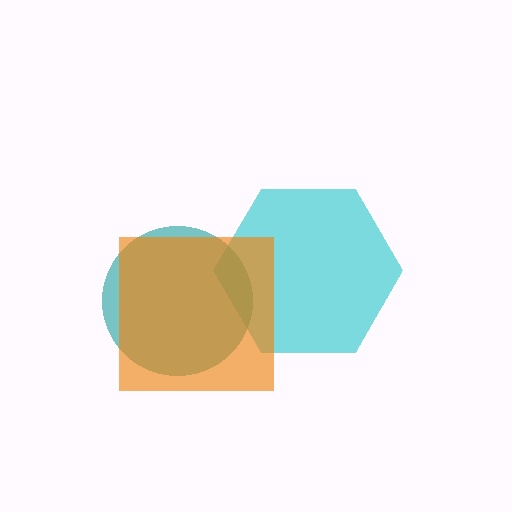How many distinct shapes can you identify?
There are 3 distinct shapes: a cyan hexagon, a teal circle, an orange square.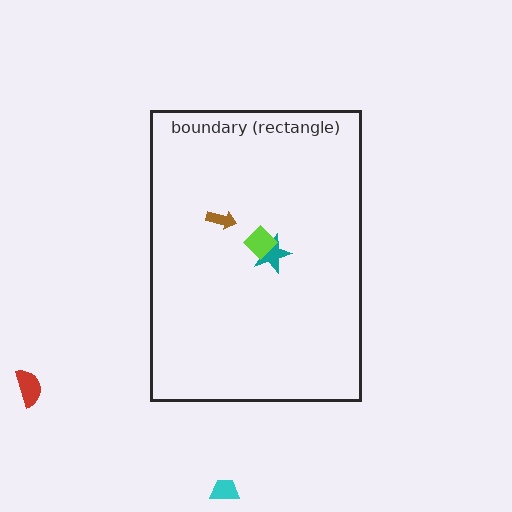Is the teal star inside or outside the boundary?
Inside.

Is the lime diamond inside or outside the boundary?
Inside.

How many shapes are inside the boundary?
3 inside, 2 outside.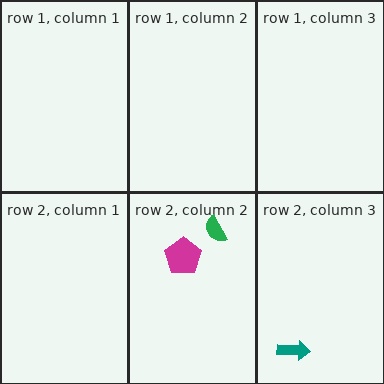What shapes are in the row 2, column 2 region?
The green semicircle, the magenta pentagon.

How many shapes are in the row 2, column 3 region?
1.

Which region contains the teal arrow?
The row 2, column 3 region.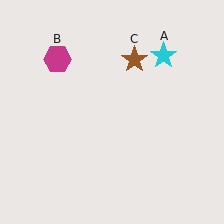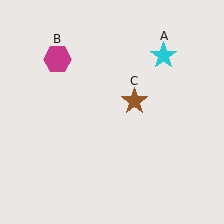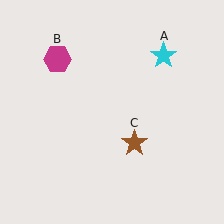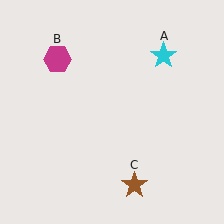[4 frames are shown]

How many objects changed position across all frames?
1 object changed position: brown star (object C).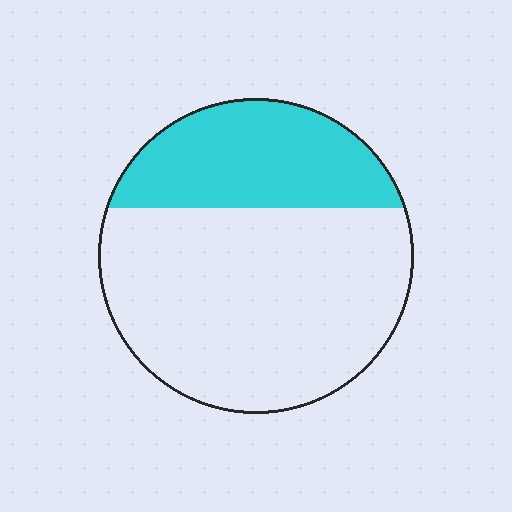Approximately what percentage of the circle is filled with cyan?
Approximately 30%.